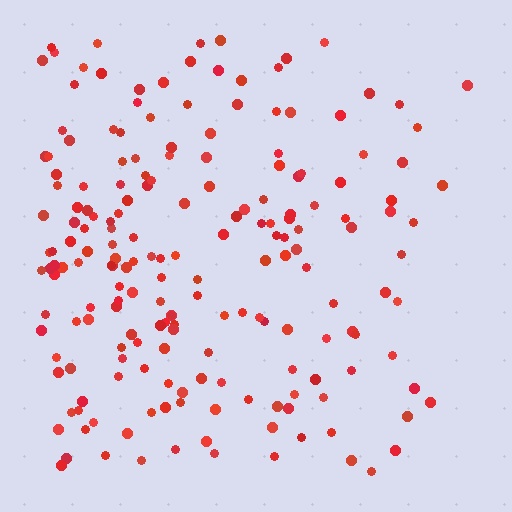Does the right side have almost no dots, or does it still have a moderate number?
Still a moderate number, just noticeably fewer than the left.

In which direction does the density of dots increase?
From right to left, with the left side densest.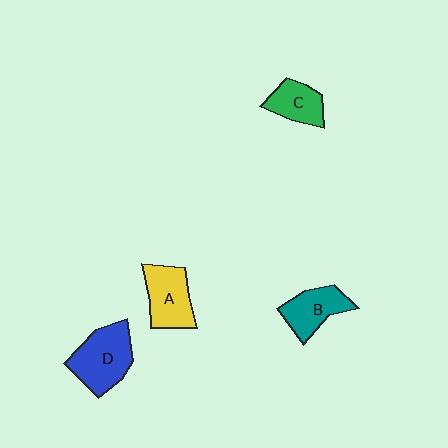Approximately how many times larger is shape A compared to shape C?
Approximately 1.4 times.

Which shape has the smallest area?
Shape C (green).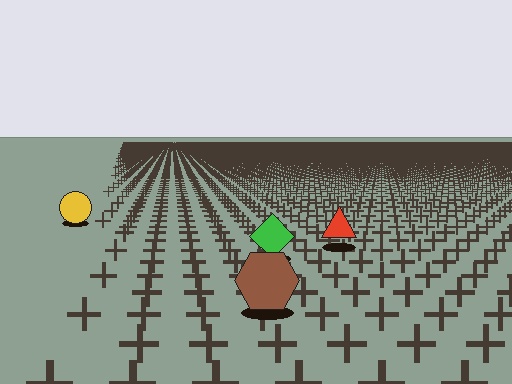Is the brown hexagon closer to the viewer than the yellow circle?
Yes. The brown hexagon is closer — you can tell from the texture gradient: the ground texture is coarser near it.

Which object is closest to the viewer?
The brown hexagon is closest. The texture marks near it are larger and more spread out.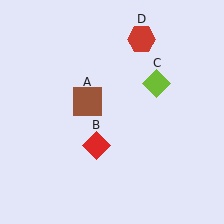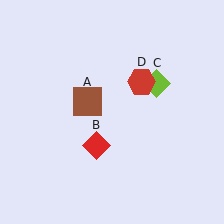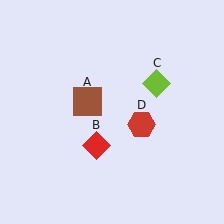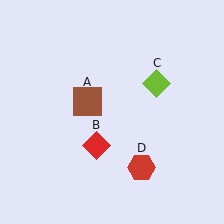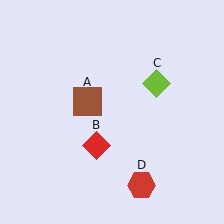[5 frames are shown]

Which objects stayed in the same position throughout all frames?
Brown square (object A) and red diamond (object B) and lime diamond (object C) remained stationary.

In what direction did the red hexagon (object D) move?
The red hexagon (object D) moved down.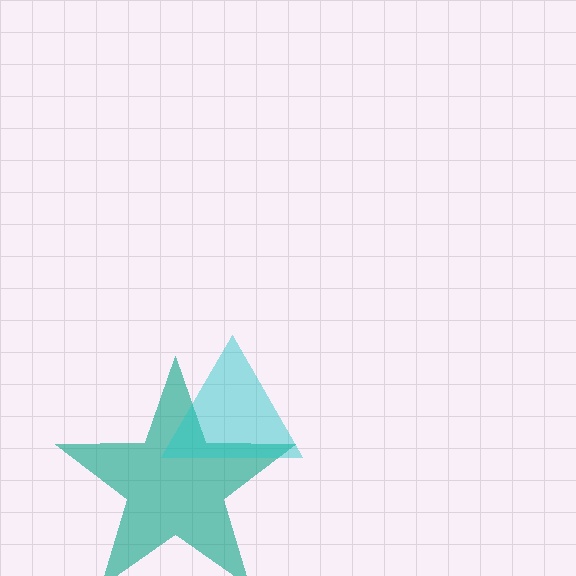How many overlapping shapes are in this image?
There are 2 overlapping shapes in the image.